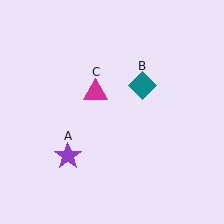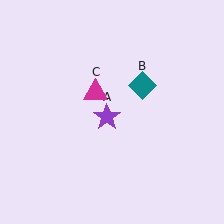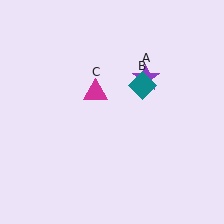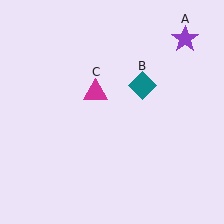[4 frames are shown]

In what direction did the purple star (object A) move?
The purple star (object A) moved up and to the right.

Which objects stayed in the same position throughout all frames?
Teal diamond (object B) and magenta triangle (object C) remained stationary.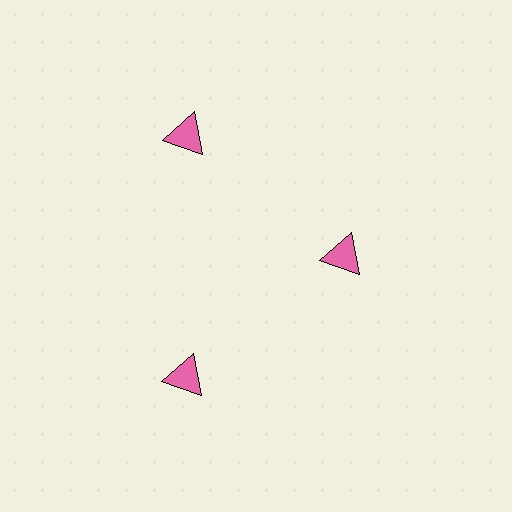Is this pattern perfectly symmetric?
No. The 3 pink triangles are arranged in a ring, but one element near the 3 o'clock position is pulled inward toward the center, breaking the 3-fold rotational symmetry.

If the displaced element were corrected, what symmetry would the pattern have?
It would have 3-fold rotational symmetry — the pattern would map onto itself every 120 degrees.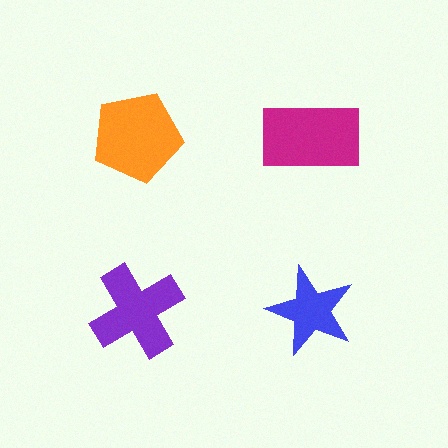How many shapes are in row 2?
2 shapes.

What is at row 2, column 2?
A blue star.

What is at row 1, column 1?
An orange pentagon.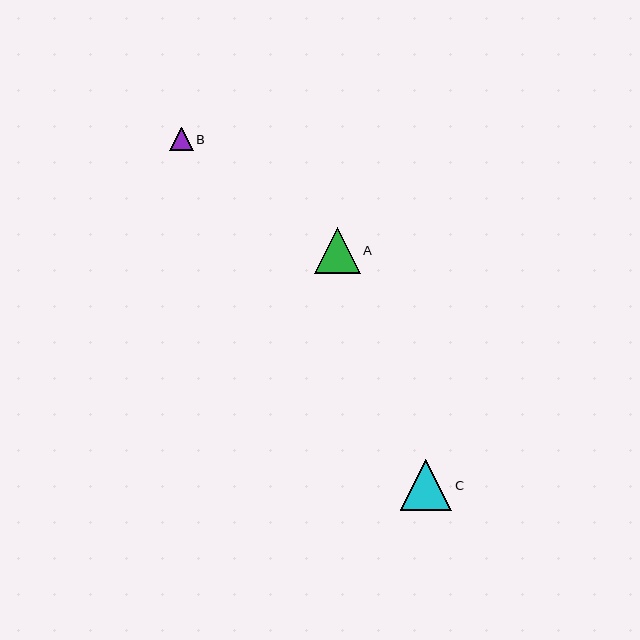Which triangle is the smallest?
Triangle B is the smallest with a size of approximately 24 pixels.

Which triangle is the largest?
Triangle C is the largest with a size of approximately 51 pixels.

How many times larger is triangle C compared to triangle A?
Triangle C is approximately 1.1 times the size of triangle A.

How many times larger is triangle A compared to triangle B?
Triangle A is approximately 1.9 times the size of triangle B.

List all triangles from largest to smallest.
From largest to smallest: C, A, B.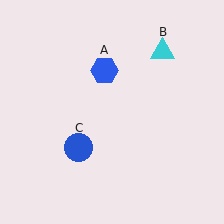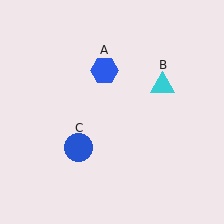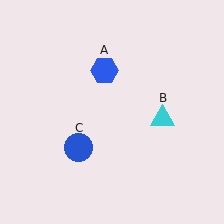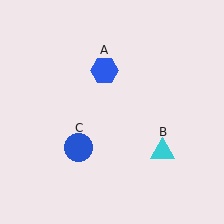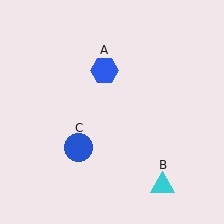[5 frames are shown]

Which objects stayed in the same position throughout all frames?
Blue hexagon (object A) and blue circle (object C) remained stationary.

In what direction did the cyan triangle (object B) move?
The cyan triangle (object B) moved down.